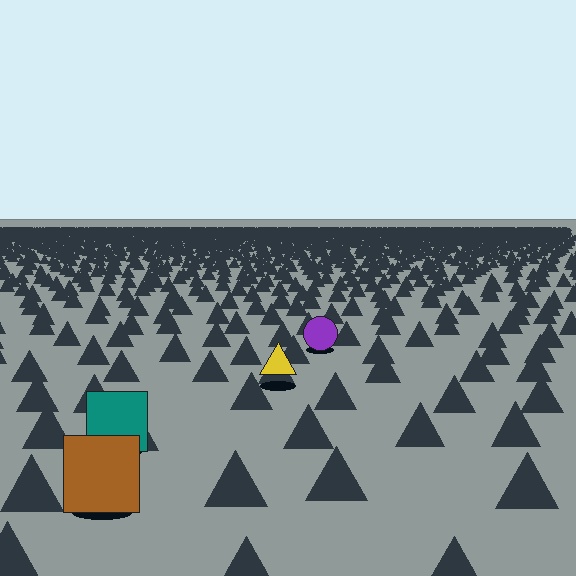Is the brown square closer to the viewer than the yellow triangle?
Yes. The brown square is closer — you can tell from the texture gradient: the ground texture is coarser near it.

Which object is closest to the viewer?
The brown square is closest. The texture marks near it are larger and more spread out.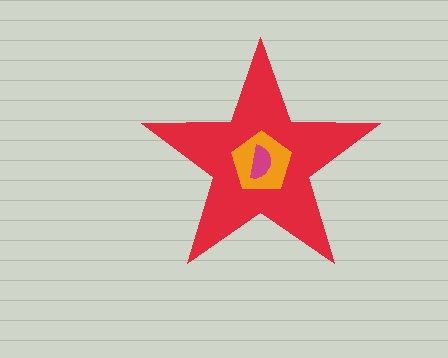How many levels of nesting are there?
3.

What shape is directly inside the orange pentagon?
The magenta semicircle.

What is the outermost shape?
The red star.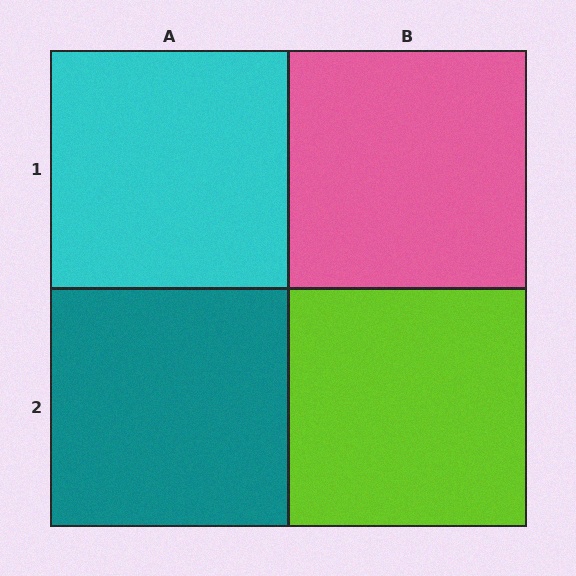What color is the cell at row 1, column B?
Pink.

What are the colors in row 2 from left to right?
Teal, lime.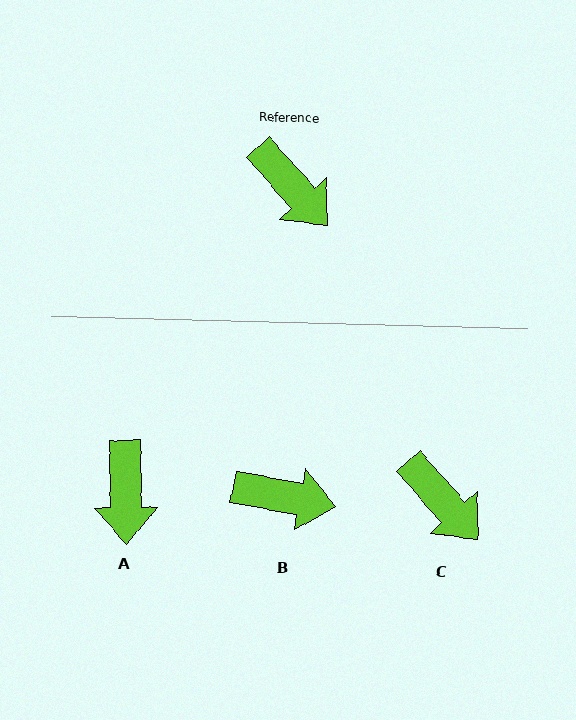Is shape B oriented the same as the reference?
No, it is off by about 37 degrees.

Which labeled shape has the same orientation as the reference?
C.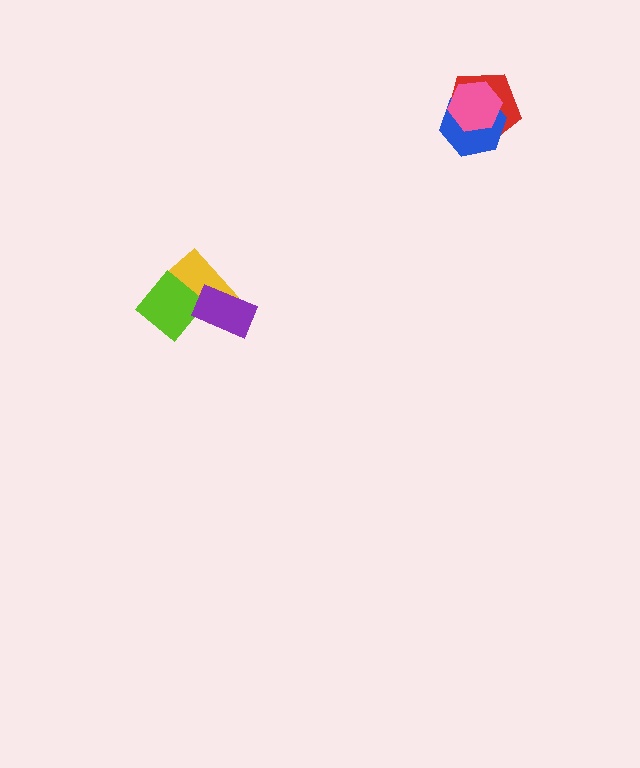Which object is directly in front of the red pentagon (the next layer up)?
The blue hexagon is directly in front of the red pentagon.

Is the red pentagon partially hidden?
Yes, it is partially covered by another shape.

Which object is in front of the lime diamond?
The purple rectangle is in front of the lime diamond.